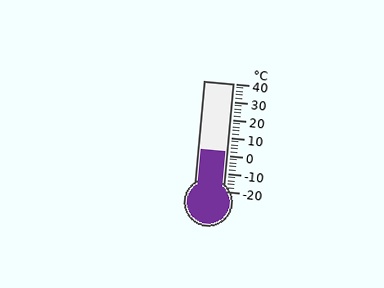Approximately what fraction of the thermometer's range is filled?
The thermometer is filled to approximately 35% of its range.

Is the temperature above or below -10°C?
The temperature is above -10°C.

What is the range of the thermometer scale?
The thermometer scale ranges from -20°C to 40°C.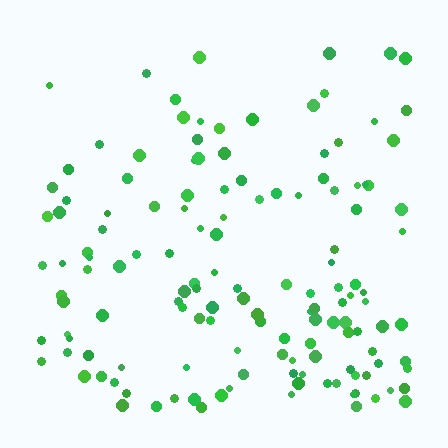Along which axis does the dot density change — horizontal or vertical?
Vertical.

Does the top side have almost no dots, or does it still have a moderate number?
Still a moderate number, just noticeably fewer than the bottom.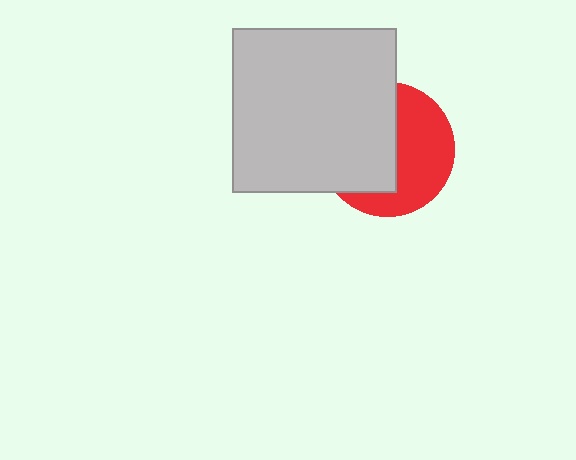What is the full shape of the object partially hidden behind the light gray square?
The partially hidden object is a red circle.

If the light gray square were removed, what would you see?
You would see the complete red circle.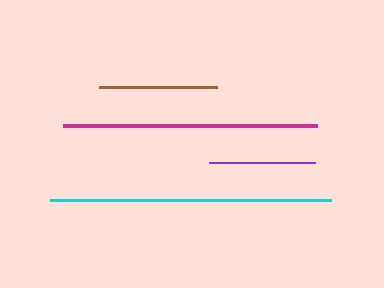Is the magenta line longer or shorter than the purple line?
The magenta line is longer than the purple line.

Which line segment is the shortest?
The purple line is the shortest at approximately 106 pixels.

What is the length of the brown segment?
The brown segment is approximately 118 pixels long.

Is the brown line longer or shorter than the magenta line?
The magenta line is longer than the brown line.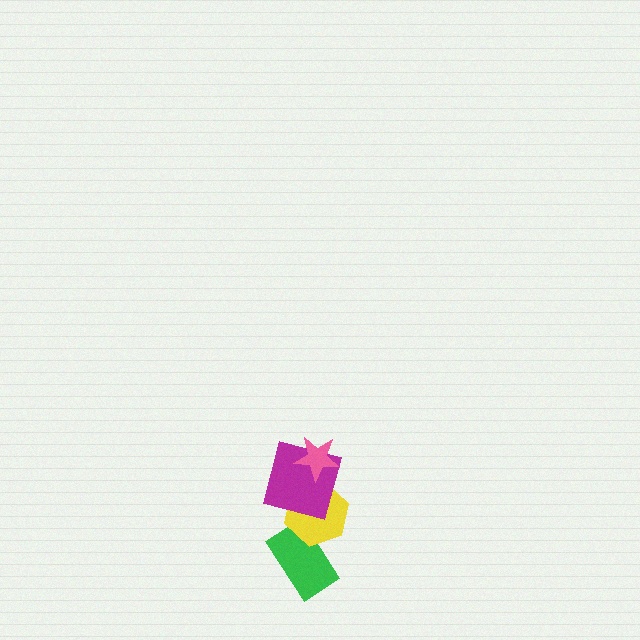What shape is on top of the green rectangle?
The yellow hexagon is on top of the green rectangle.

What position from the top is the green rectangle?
The green rectangle is 4th from the top.